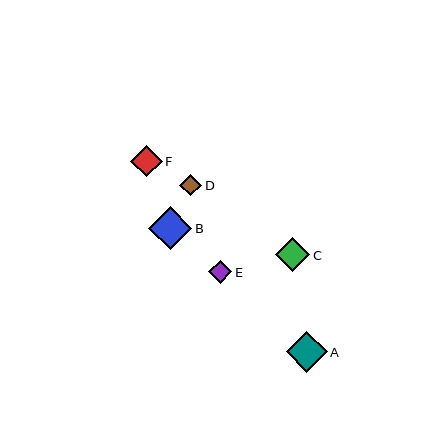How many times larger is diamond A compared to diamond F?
Diamond A is approximately 1.3 times the size of diamond F.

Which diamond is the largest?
Diamond B is the largest with a size of approximately 43 pixels.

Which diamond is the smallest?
Diamond D is the smallest with a size of approximately 22 pixels.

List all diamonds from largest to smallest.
From largest to smallest: B, A, C, F, E, D.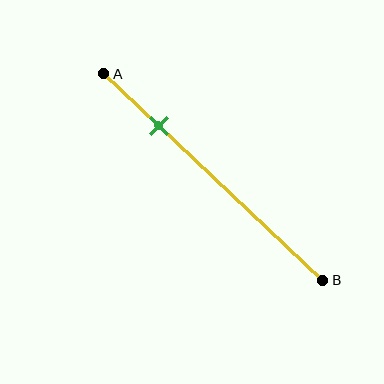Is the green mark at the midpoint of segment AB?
No, the mark is at about 25% from A, not at the 50% midpoint.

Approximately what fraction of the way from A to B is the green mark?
The green mark is approximately 25% of the way from A to B.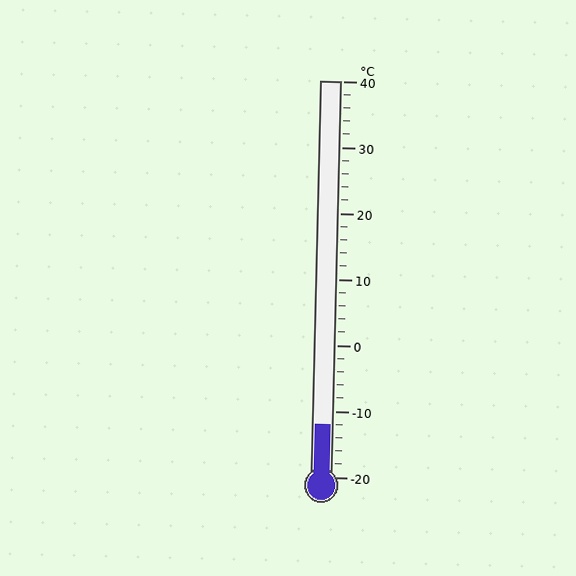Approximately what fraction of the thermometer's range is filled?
The thermometer is filled to approximately 15% of its range.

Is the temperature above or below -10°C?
The temperature is below -10°C.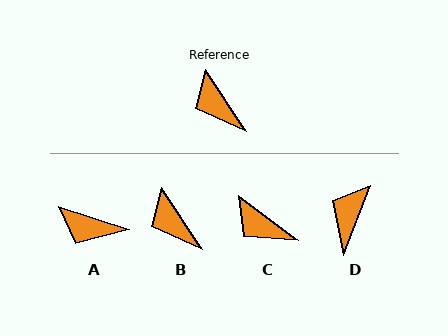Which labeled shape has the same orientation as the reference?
B.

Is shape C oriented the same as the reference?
No, it is off by about 20 degrees.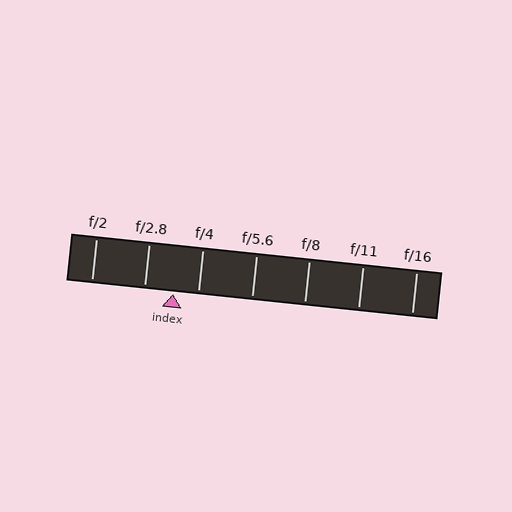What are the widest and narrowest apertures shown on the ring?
The widest aperture shown is f/2 and the narrowest is f/16.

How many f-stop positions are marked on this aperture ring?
There are 7 f-stop positions marked.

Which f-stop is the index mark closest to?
The index mark is closest to f/4.